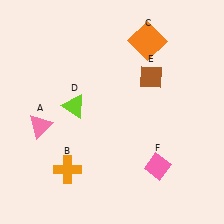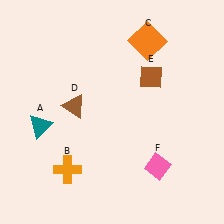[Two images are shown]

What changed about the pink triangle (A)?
In Image 1, A is pink. In Image 2, it changed to teal.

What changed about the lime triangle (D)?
In Image 1, D is lime. In Image 2, it changed to brown.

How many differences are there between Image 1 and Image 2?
There are 2 differences between the two images.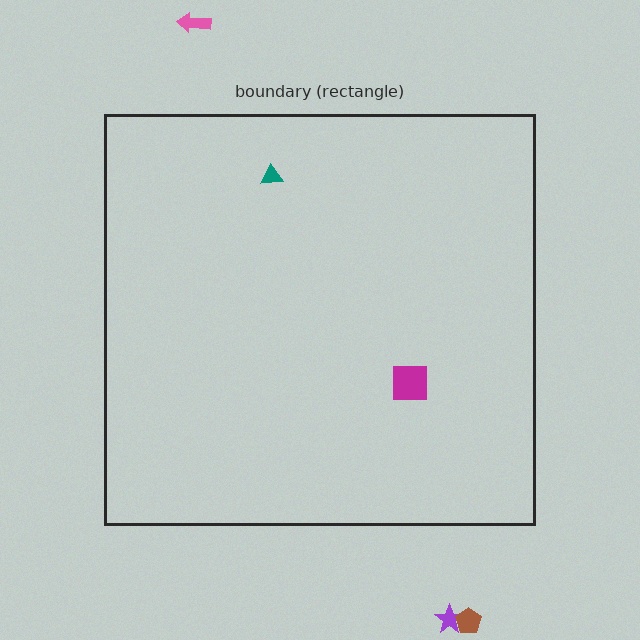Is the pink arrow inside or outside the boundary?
Outside.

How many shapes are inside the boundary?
2 inside, 3 outside.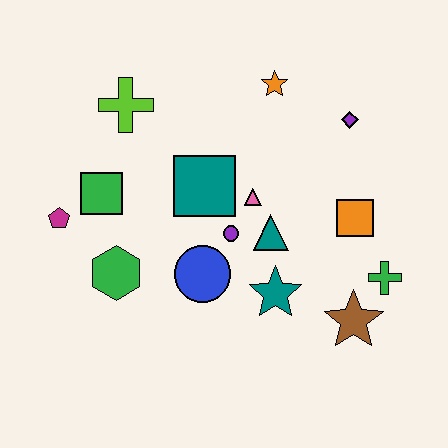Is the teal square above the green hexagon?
Yes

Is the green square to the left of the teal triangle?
Yes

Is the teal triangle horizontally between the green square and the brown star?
Yes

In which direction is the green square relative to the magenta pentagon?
The green square is to the right of the magenta pentagon.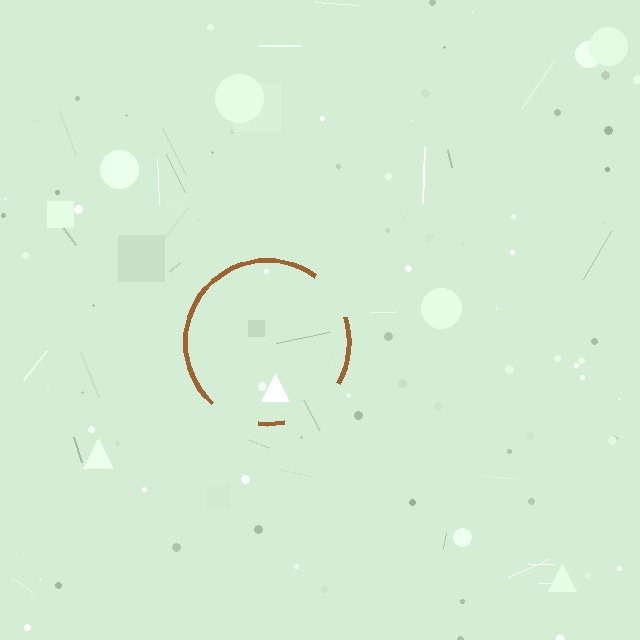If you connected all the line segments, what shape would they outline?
They would outline a circle.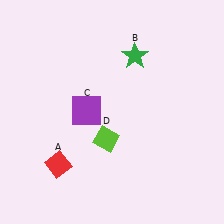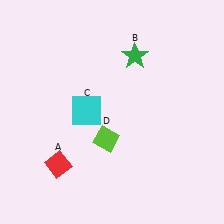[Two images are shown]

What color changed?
The square (C) changed from purple in Image 1 to cyan in Image 2.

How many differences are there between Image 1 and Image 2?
There is 1 difference between the two images.